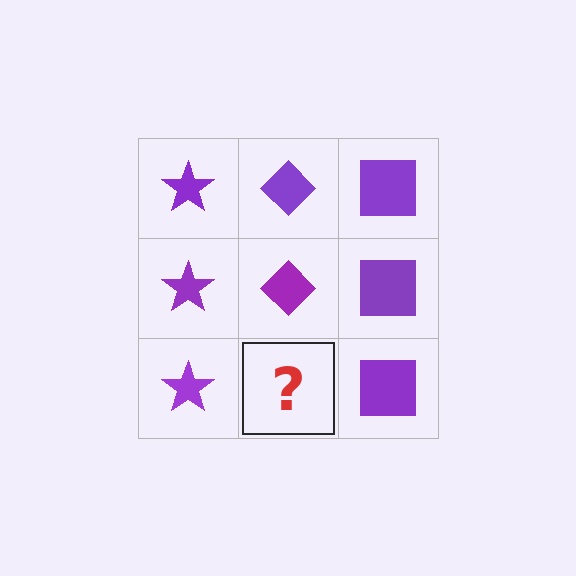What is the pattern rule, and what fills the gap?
The rule is that each column has a consistent shape. The gap should be filled with a purple diamond.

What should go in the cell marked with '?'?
The missing cell should contain a purple diamond.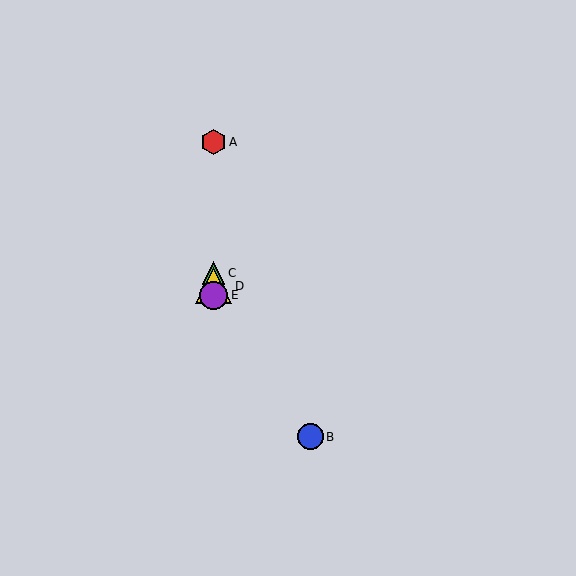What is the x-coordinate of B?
Object B is at x≈310.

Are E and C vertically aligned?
Yes, both are at x≈214.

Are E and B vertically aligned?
No, E is at x≈214 and B is at x≈310.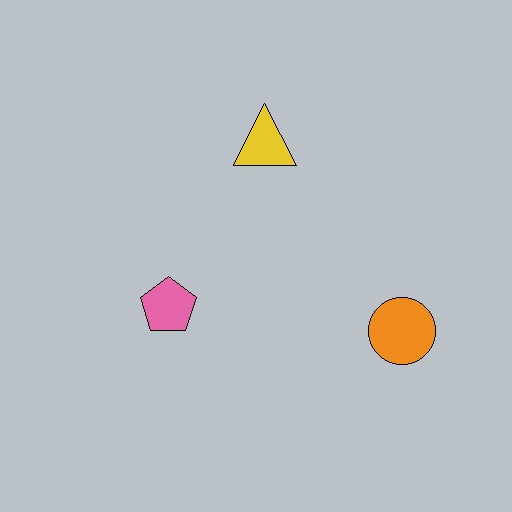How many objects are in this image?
There are 3 objects.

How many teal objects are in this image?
There are no teal objects.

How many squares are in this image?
There are no squares.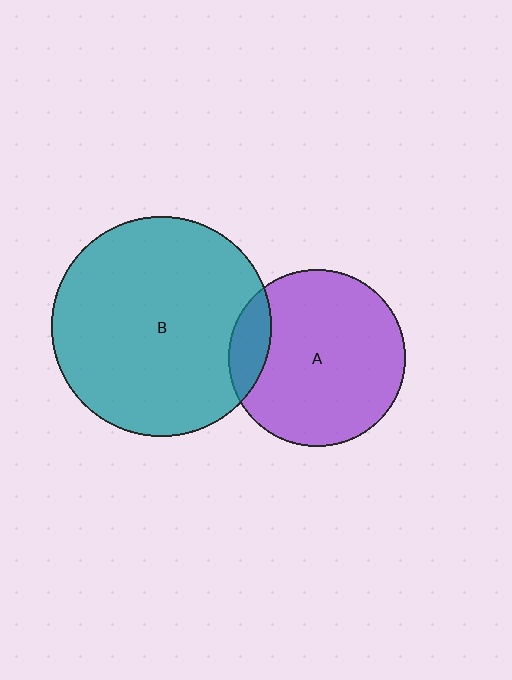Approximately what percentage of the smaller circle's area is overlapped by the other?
Approximately 15%.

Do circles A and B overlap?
Yes.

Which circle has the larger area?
Circle B (teal).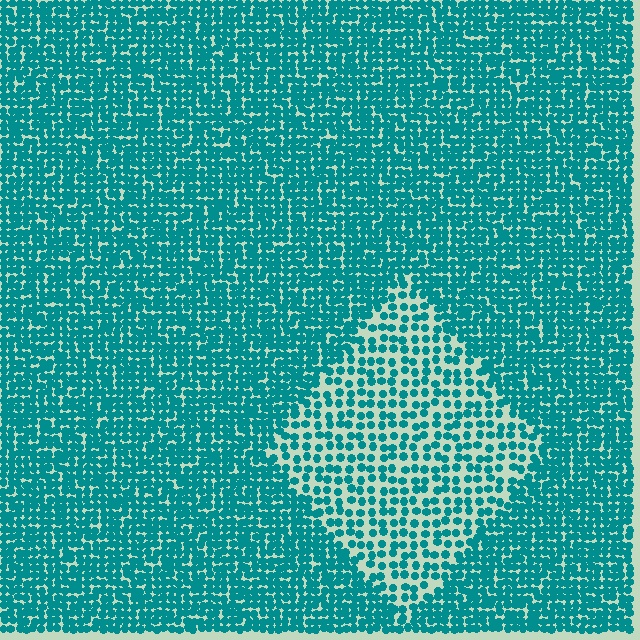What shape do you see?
I see a diamond.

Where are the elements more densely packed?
The elements are more densely packed outside the diamond boundary.